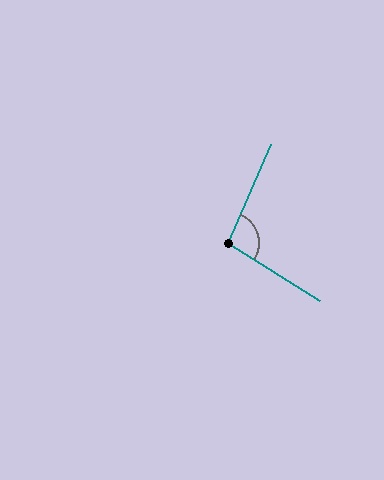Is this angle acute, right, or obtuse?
It is obtuse.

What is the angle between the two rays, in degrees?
Approximately 99 degrees.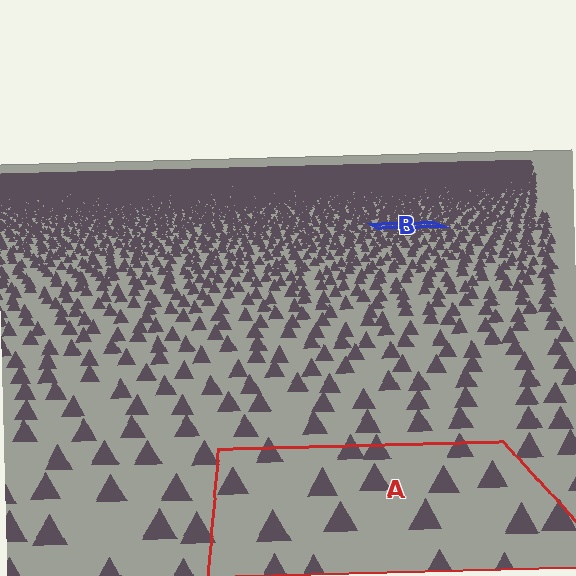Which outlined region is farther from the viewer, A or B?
Region B is farther from the viewer — the texture elements inside it appear smaller and more densely packed.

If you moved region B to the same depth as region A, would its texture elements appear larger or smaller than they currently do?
They would appear larger. At a closer depth, the same texture elements are projected at a bigger on-screen size.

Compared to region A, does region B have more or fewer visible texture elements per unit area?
Region B has more texture elements per unit area — they are packed more densely because it is farther away.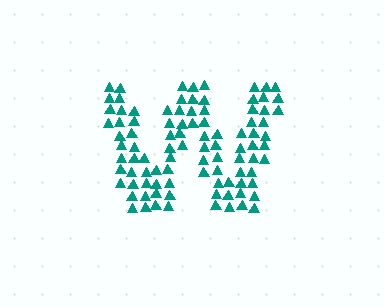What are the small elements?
The small elements are triangles.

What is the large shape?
The large shape is the letter W.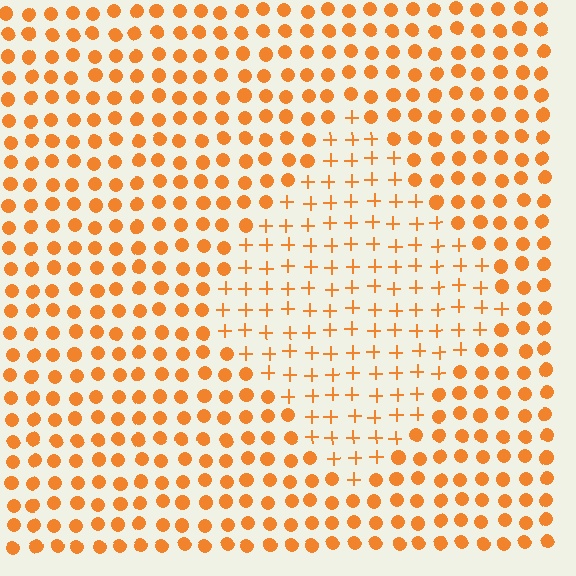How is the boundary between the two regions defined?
The boundary is defined by a change in element shape: plus signs inside vs. circles outside. All elements share the same color and spacing.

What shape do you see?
I see a diamond.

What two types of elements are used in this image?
The image uses plus signs inside the diamond region and circles outside it.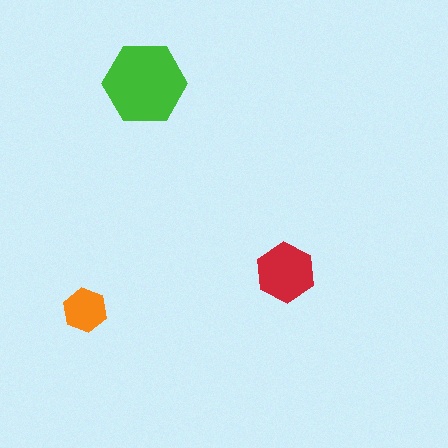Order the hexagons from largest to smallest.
the green one, the red one, the orange one.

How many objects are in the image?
There are 3 objects in the image.